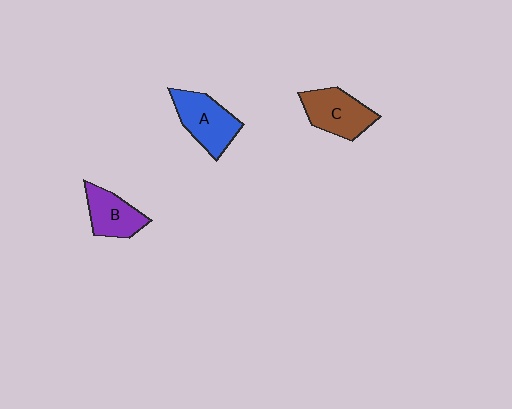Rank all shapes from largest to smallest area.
From largest to smallest: A (blue), C (brown), B (purple).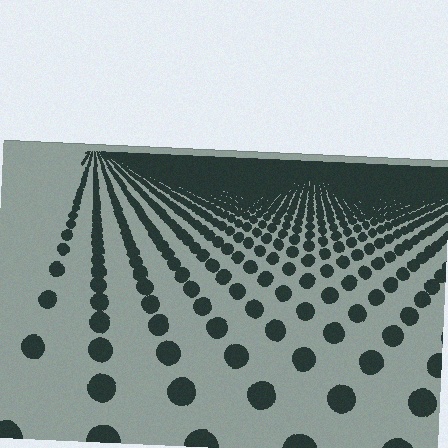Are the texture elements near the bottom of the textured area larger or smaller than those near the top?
Larger. Near the bottom, elements are closer to the viewer and appear at a bigger on-screen size.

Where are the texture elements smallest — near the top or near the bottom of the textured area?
Near the top.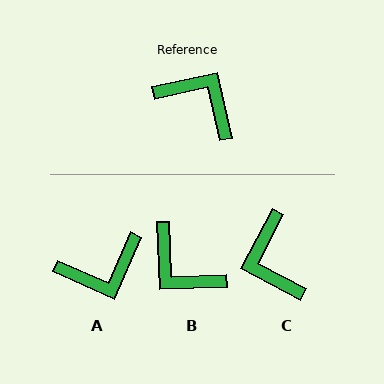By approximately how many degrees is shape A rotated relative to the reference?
Approximately 126 degrees clockwise.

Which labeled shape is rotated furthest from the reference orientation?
B, about 170 degrees away.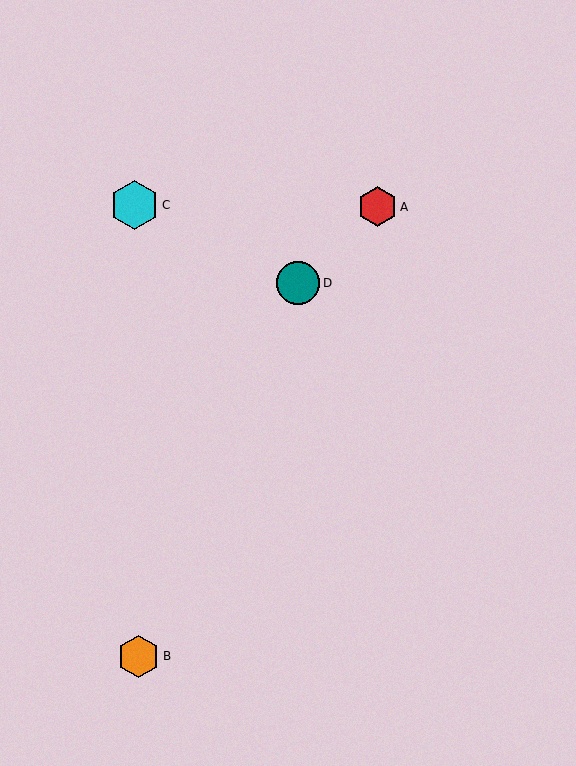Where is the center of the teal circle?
The center of the teal circle is at (298, 283).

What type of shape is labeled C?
Shape C is a cyan hexagon.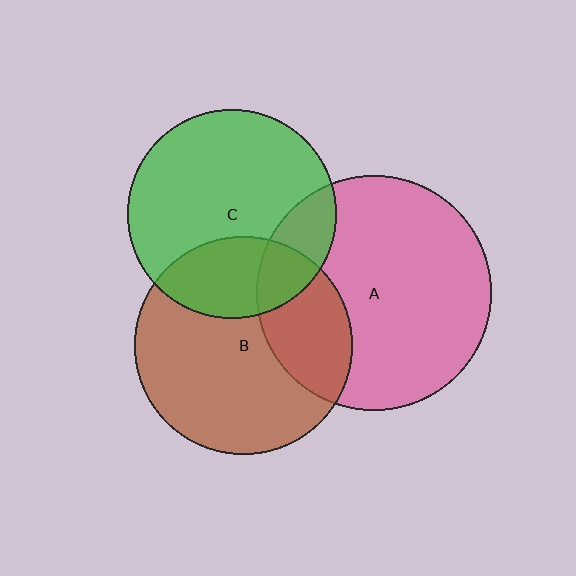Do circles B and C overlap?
Yes.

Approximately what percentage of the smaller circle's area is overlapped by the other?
Approximately 30%.